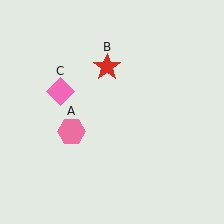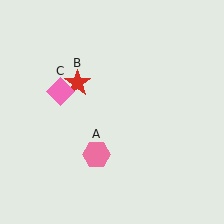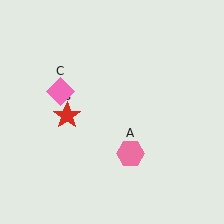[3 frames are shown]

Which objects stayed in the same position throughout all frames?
Pink diamond (object C) remained stationary.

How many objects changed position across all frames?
2 objects changed position: pink hexagon (object A), red star (object B).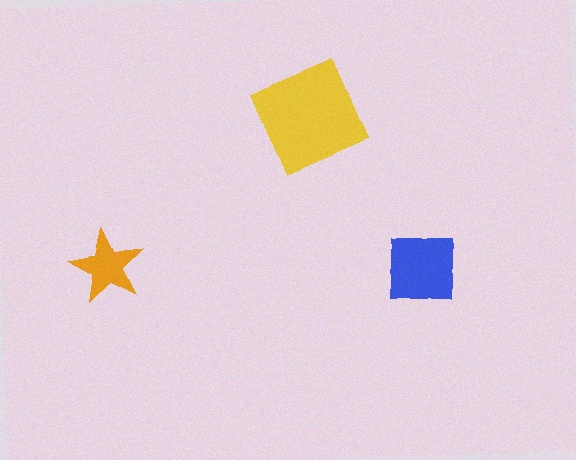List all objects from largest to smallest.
The yellow square, the blue square, the orange star.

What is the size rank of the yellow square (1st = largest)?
1st.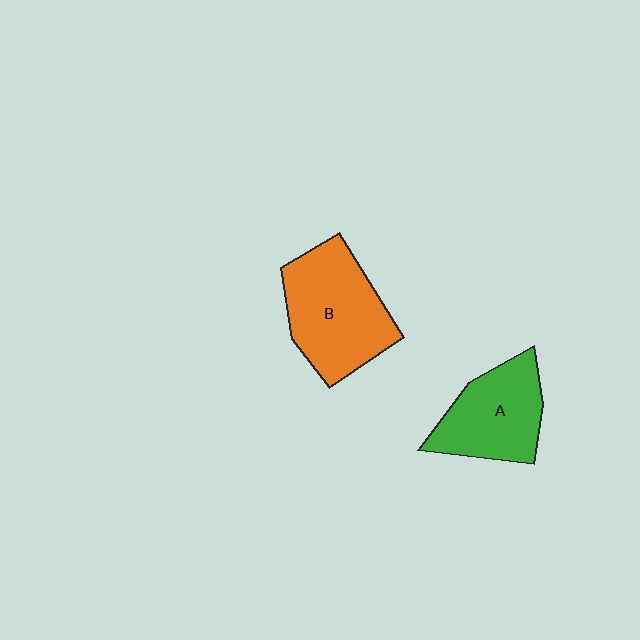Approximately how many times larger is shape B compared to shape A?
Approximately 1.3 times.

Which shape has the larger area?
Shape B (orange).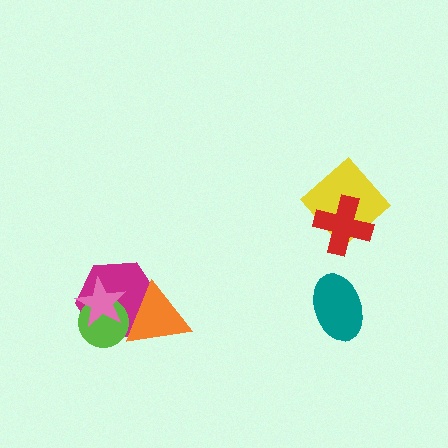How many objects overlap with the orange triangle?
3 objects overlap with the orange triangle.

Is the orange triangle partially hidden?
Yes, it is partially covered by another shape.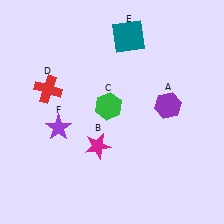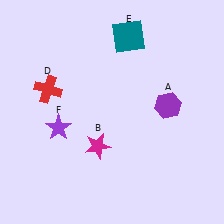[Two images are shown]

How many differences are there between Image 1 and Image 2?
There is 1 difference between the two images.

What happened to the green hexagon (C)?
The green hexagon (C) was removed in Image 2. It was in the top-left area of Image 1.